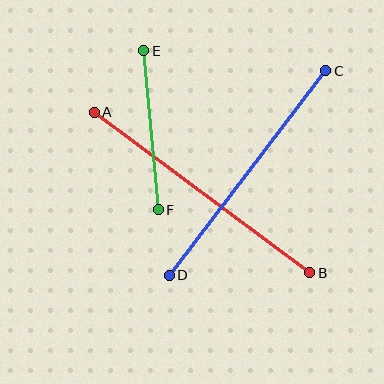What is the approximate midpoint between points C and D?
The midpoint is at approximately (248, 173) pixels.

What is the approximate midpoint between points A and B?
The midpoint is at approximately (202, 193) pixels.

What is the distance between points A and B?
The distance is approximately 269 pixels.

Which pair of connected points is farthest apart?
Points A and B are farthest apart.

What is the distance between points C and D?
The distance is approximately 258 pixels.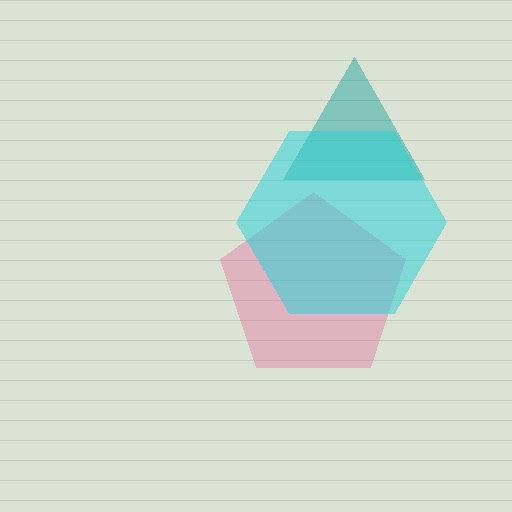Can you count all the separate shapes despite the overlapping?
Yes, there are 3 separate shapes.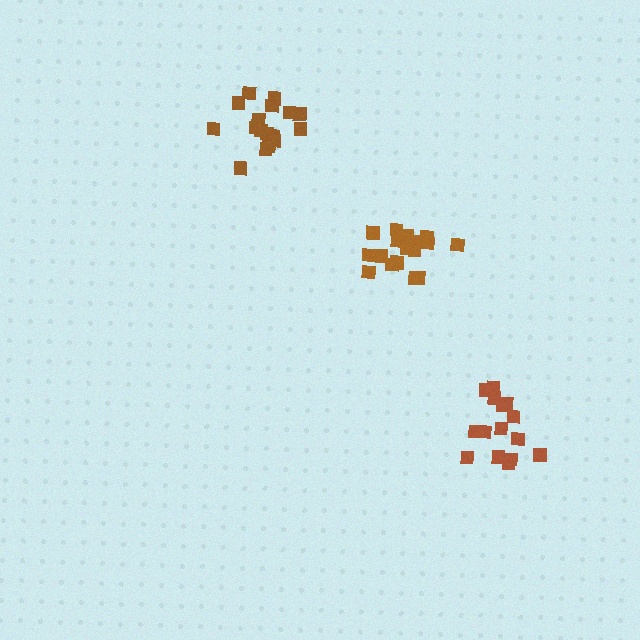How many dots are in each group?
Group 1: 15 dots, Group 2: 18 dots, Group 3: 17 dots (50 total).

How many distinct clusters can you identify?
There are 3 distinct clusters.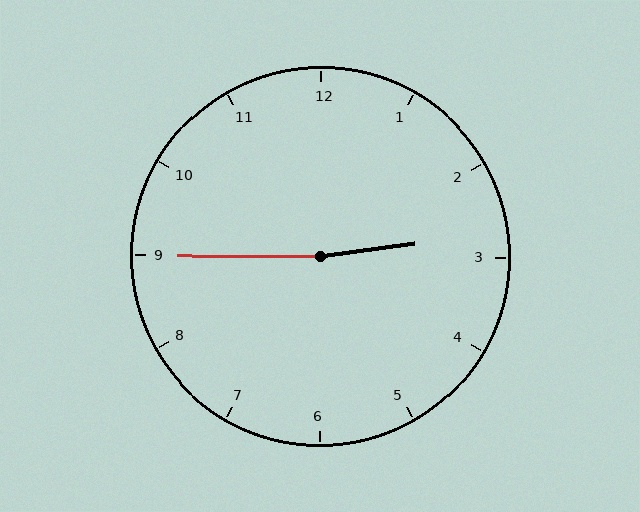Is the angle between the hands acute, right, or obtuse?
It is obtuse.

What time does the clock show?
2:45.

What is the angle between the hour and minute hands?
Approximately 172 degrees.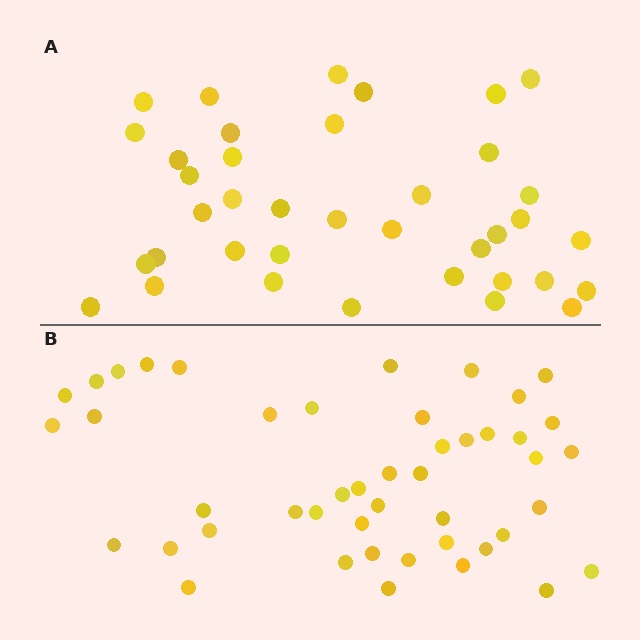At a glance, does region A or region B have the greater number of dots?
Region B (the bottom region) has more dots.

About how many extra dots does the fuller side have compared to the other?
Region B has roughly 8 or so more dots than region A.